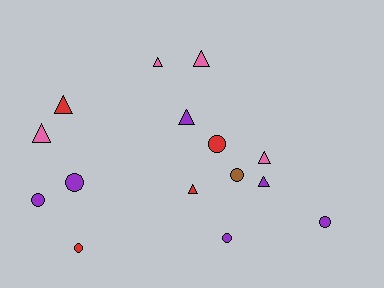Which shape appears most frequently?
Triangle, with 8 objects.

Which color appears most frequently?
Purple, with 6 objects.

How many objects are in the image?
There are 15 objects.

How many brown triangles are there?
There are no brown triangles.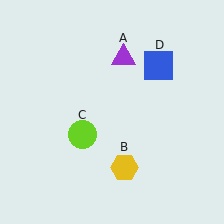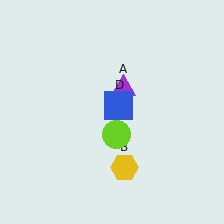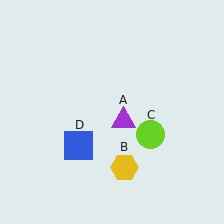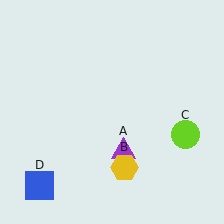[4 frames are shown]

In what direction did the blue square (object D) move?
The blue square (object D) moved down and to the left.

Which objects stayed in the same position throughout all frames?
Yellow hexagon (object B) remained stationary.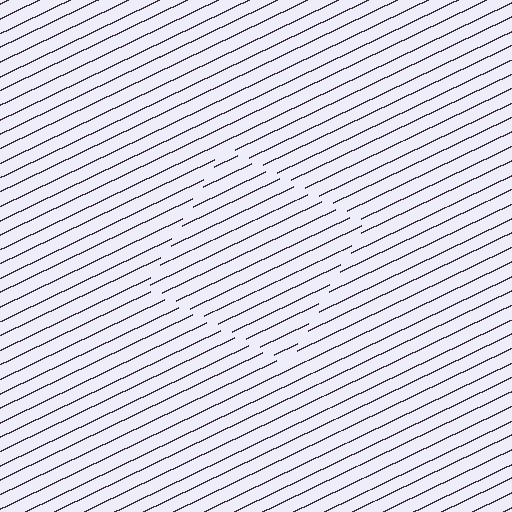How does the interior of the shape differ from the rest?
The interior of the shape contains the same grating, shifted by half a period — the contour is defined by the phase discontinuity where line-ends from the inner and outer gratings abut.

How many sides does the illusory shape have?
4 sides — the line-ends trace a square.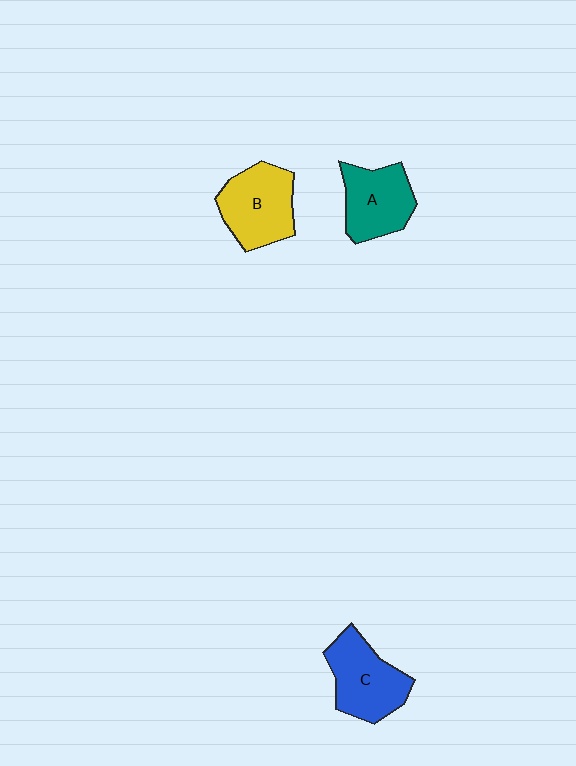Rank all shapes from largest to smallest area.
From largest to smallest: B (yellow), C (blue), A (teal).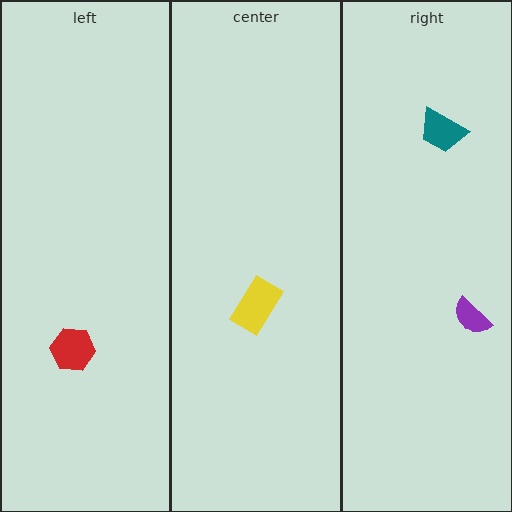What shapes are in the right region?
The purple semicircle, the teal trapezoid.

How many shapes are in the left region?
1.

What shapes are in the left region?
The red hexagon.